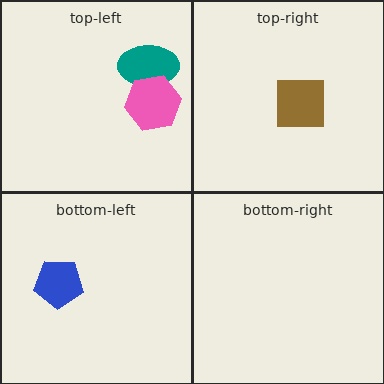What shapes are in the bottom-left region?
The blue pentagon.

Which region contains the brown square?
The top-right region.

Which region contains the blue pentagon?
The bottom-left region.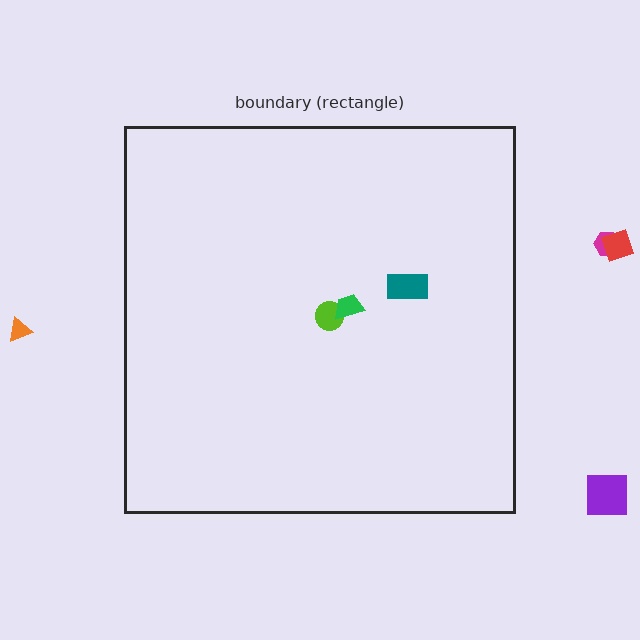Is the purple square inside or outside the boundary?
Outside.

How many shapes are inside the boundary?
3 inside, 4 outside.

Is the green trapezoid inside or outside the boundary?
Inside.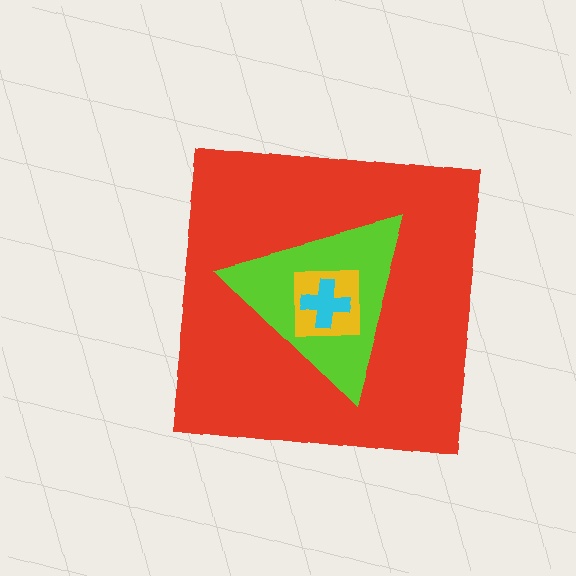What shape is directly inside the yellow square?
The cyan cross.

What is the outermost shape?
The red square.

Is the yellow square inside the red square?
Yes.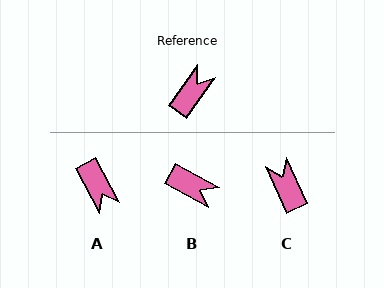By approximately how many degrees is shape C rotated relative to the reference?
Approximately 59 degrees counter-clockwise.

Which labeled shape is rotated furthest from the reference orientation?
A, about 117 degrees away.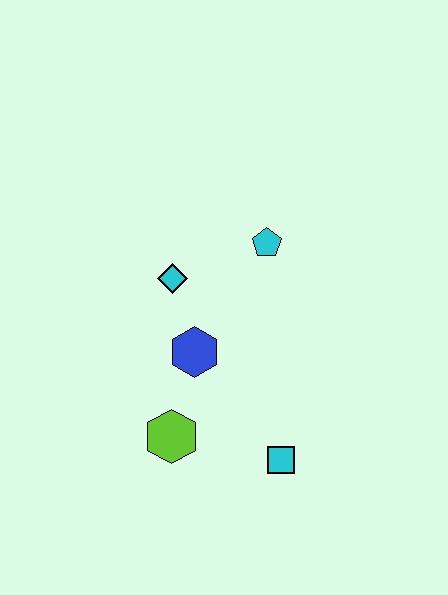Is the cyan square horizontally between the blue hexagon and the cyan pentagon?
No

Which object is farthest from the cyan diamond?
The cyan square is farthest from the cyan diamond.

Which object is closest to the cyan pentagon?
The cyan diamond is closest to the cyan pentagon.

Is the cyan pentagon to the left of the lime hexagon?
No